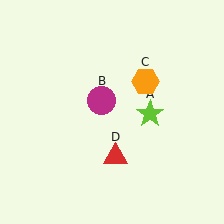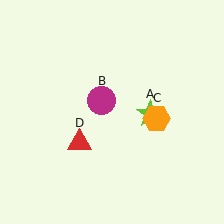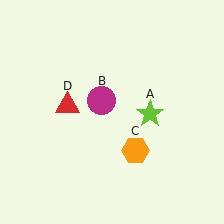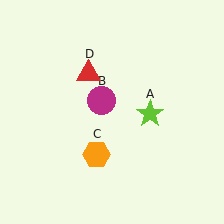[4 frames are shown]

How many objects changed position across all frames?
2 objects changed position: orange hexagon (object C), red triangle (object D).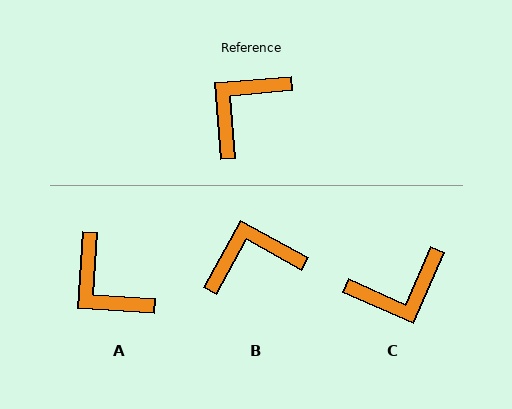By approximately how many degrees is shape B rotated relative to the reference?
Approximately 34 degrees clockwise.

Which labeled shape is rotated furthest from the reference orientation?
C, about 151 degrees away.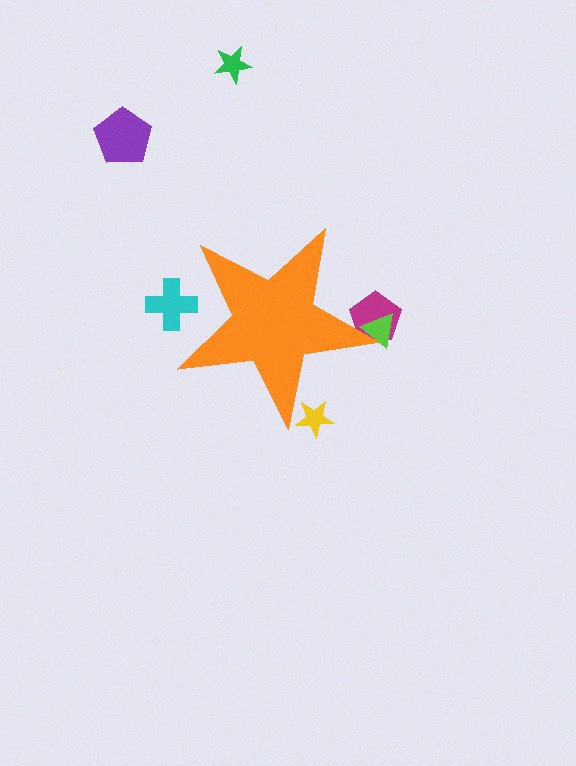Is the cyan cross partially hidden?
Yes, the cyan cross is partially hidden behind the orange star.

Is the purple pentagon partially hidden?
No, the purple pentagon is fully visible.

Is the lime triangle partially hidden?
Yes, the lime triangle is partially hidden behind the orange star.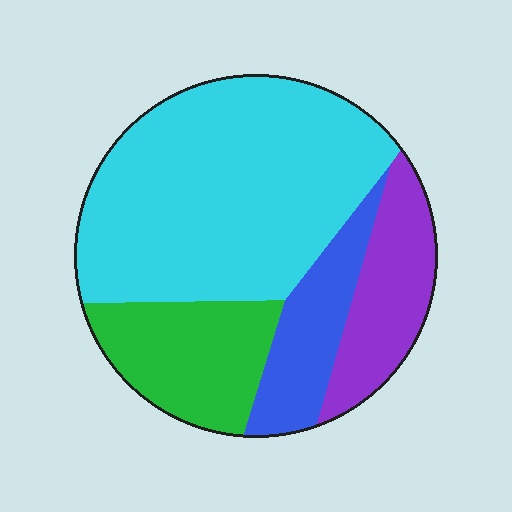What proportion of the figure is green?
Green takes up between a sixth and a third of the figure.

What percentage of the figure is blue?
Blue covers about 15% of the figure.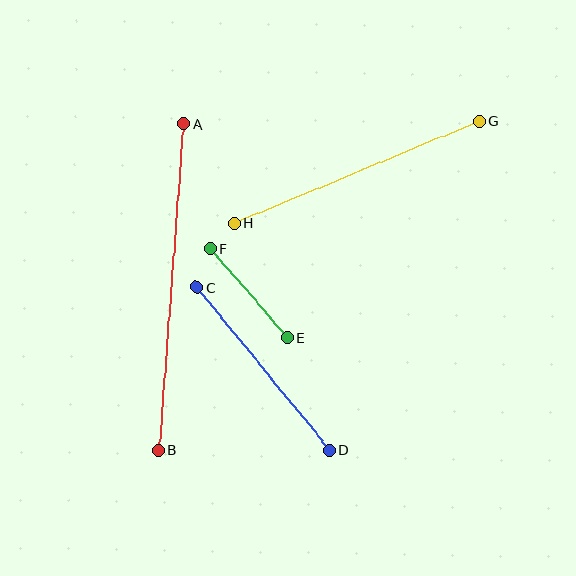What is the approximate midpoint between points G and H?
The midpoint is at approximately (357, 172) pixels.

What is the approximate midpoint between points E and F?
The midpoint is at approximately (249, 293) pixels.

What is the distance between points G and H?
The distance is approximately 265 pixels.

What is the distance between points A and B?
The distance is approximately 327 pixels.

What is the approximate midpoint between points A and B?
The midpoint is at approximately (171, 287) pixels.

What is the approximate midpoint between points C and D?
The midpoint is at approximately (263, 368) pixels.